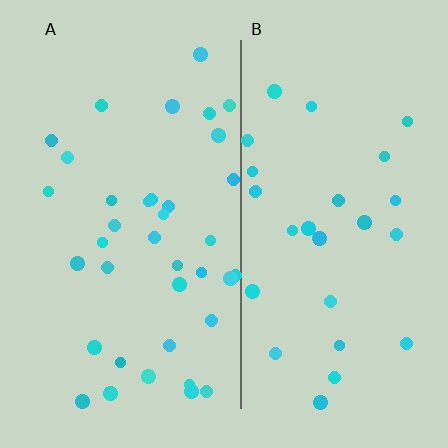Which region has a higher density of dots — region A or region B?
A (the left).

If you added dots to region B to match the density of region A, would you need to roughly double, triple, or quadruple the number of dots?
Approximately double.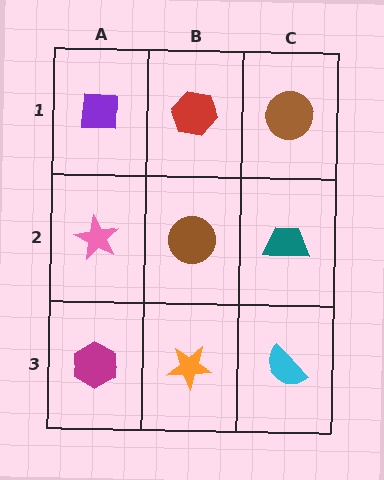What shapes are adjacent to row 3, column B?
A brown circle (row 2, column B), a magenta hexagon (row 3, column A), a cyan semicircle (row 3, column C).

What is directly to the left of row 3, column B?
A magenta hexagon.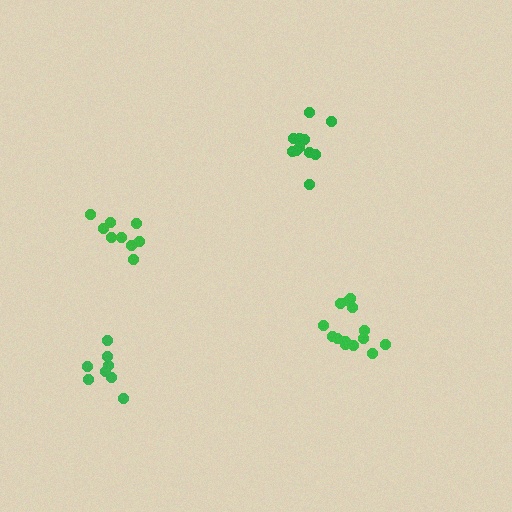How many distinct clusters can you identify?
There are 4 distinct clusters.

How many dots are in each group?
Group 1: 11 dots, Group 2: 8 dots, Group 3: 14 dots, Group 4: 9 dots (42 total).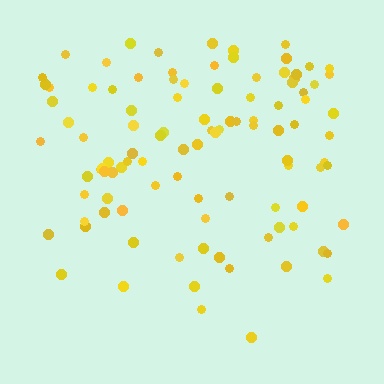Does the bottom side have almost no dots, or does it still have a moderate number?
Still a moderate number, just noticeably fewer than the top.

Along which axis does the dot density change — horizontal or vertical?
Vertical.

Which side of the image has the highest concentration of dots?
The top.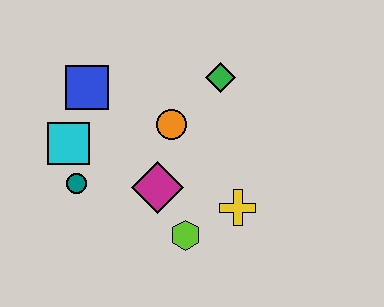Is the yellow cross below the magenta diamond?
Yes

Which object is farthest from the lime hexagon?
The blue square is farthest from the lime hexagon.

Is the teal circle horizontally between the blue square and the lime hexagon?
No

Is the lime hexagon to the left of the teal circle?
No